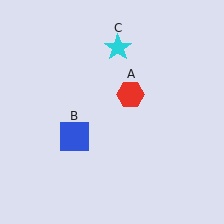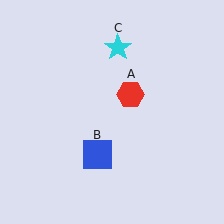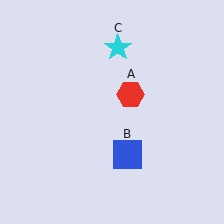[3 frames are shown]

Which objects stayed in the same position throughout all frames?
Red hexagon (object A) and cyan star (object C) remained stationary.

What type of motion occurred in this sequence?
The blue square (object B) rotated counterclockwise around the center of the scene.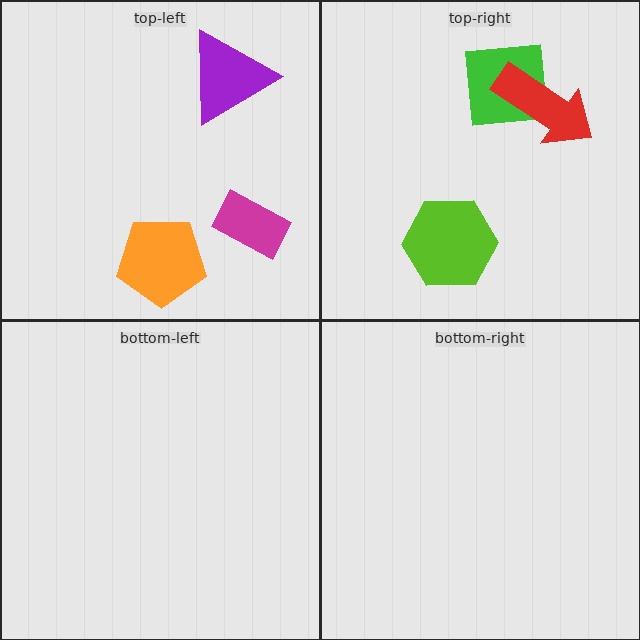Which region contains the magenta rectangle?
The top-left region.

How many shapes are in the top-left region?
3.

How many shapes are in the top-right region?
3.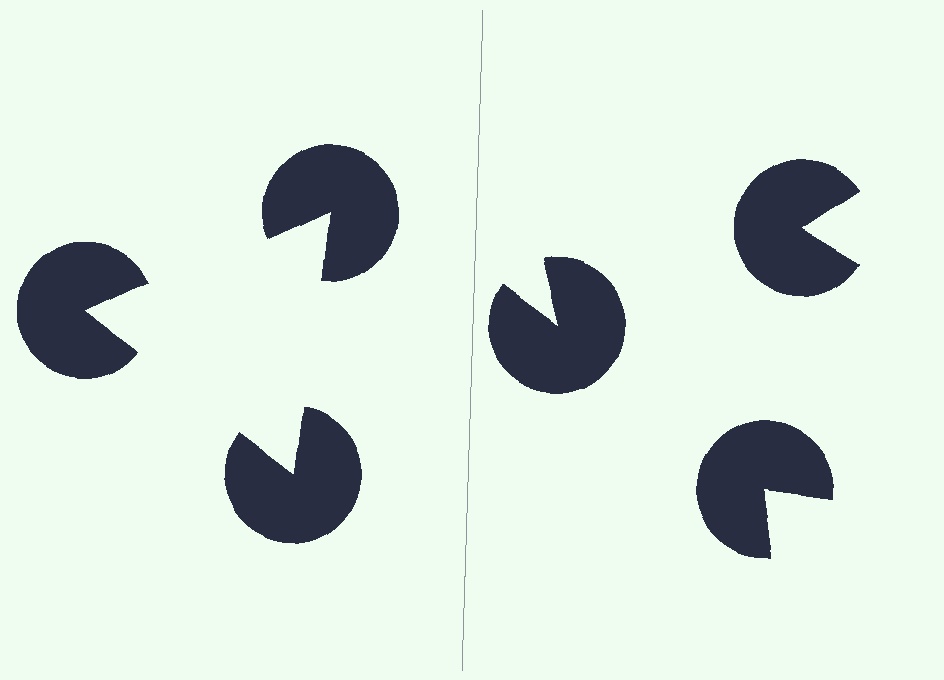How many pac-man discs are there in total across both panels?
6 — 3 on each side.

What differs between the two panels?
The pac-man discs are positioned identically on both sides; only the wedge orientations differ. On the left they align to a triangle; on the right they are misaligned.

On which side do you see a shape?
An illusory triangle appears on the left side. On the right side the wedge cuts are rotated, so no coherent shape forms.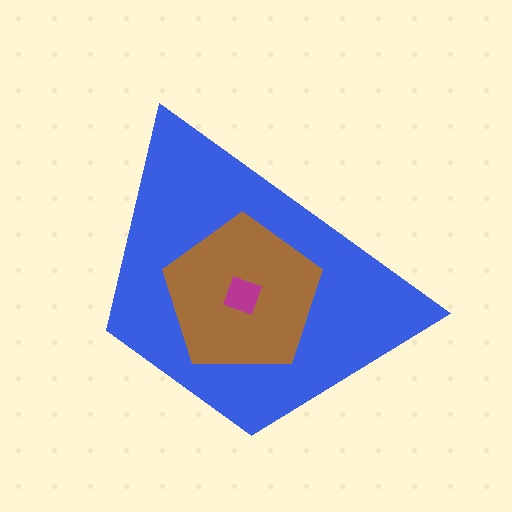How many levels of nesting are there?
3.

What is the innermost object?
The magenta diamond.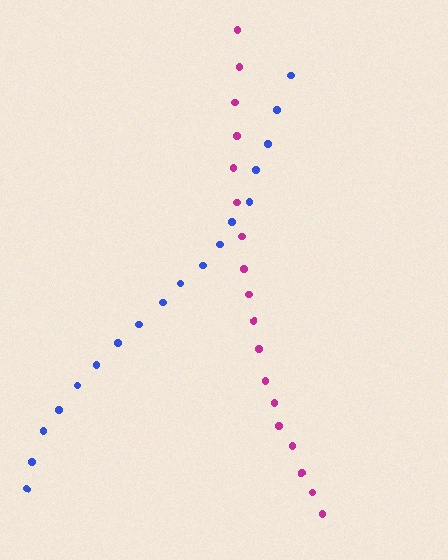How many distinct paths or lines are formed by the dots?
There are 2 distinct paths.